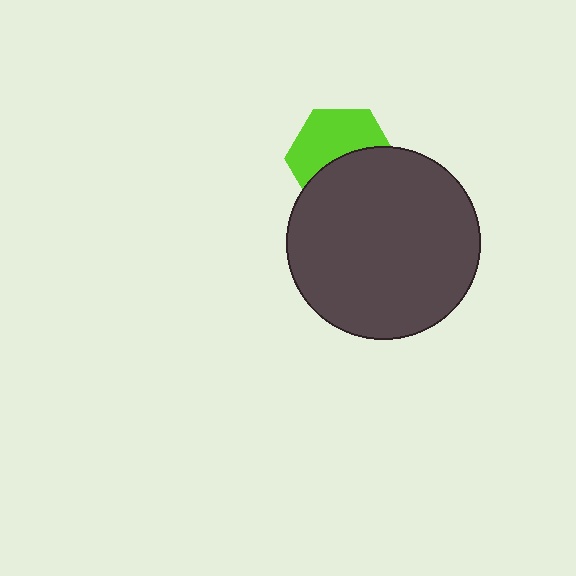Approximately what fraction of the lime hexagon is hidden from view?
Roughly 48% of the lime hexagon is hidden behind the dark gray circle.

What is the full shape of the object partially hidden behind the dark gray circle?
The partially hidden object is a lime hexagon.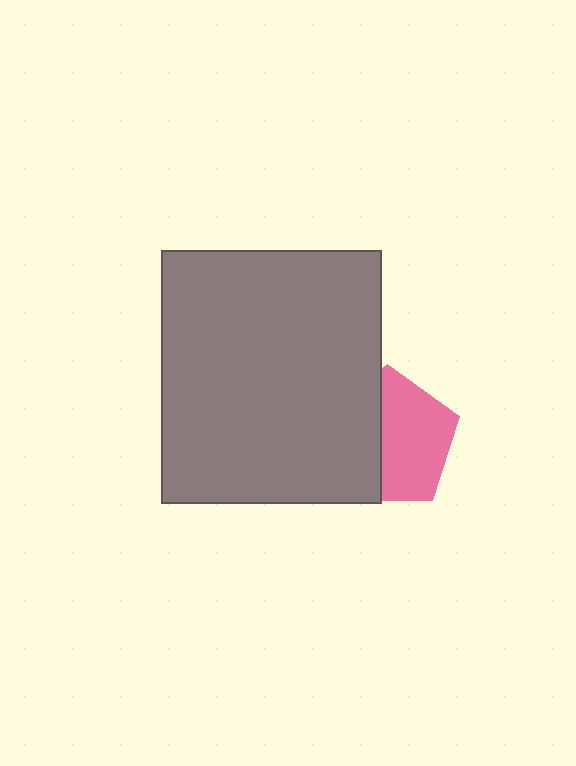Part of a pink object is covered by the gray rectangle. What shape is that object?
It is a pentagon.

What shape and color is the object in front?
The object in front is a gray rectangle.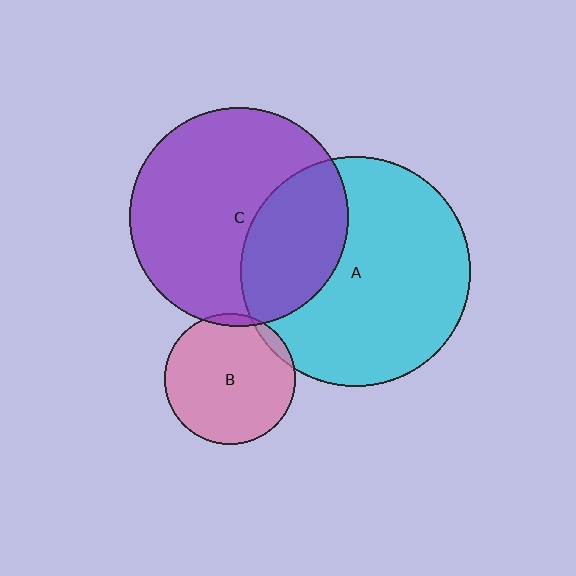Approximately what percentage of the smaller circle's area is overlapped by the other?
Approximately 5%.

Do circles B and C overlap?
Yes.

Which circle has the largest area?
Circle A (cyan).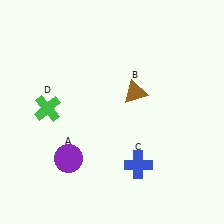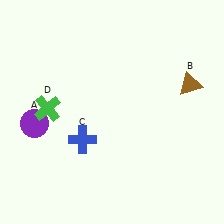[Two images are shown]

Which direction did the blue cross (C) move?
The blue cross (C) moved left.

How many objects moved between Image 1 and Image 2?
3 objects moved between the two images.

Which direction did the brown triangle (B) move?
The brown triangle (B) moved right.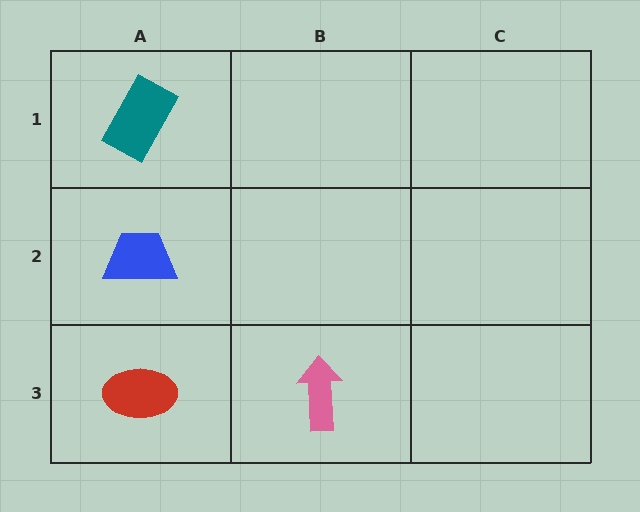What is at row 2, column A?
A blue trapezoid.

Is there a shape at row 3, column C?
No, that cell is empty.